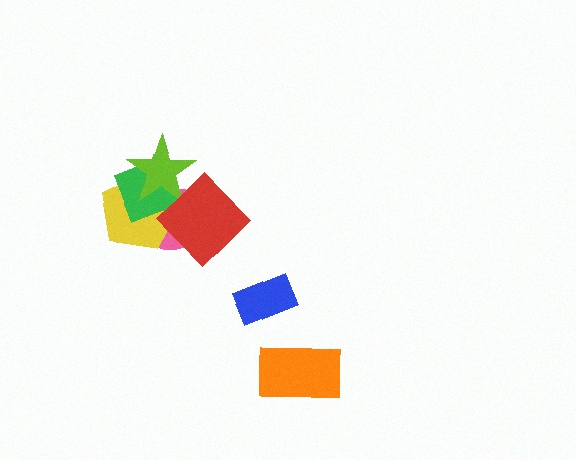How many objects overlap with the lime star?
4 objects overlap with the lime star.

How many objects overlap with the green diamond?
4 objects overlap with the green diamond.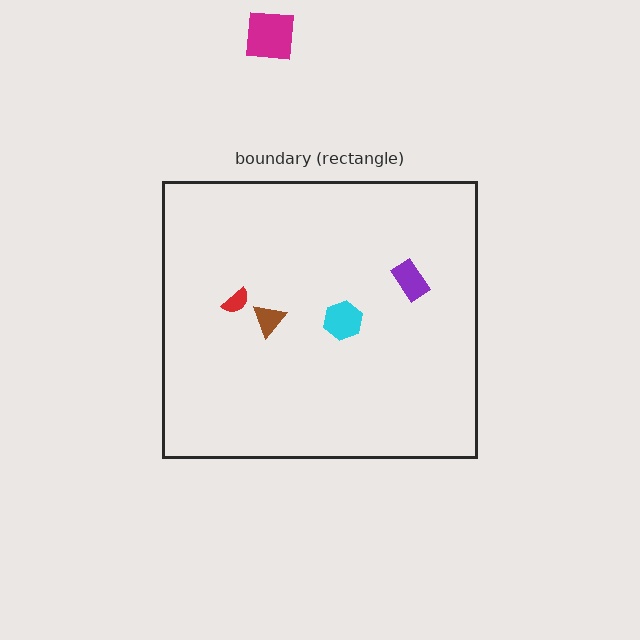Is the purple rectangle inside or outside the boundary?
Inside.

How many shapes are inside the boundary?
4 inside, 1 outside.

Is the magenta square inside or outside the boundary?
Outside.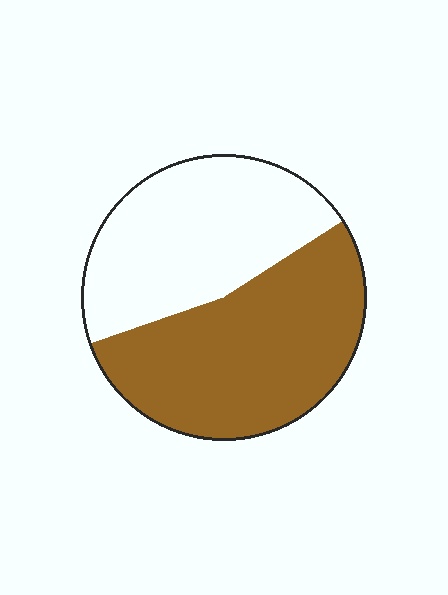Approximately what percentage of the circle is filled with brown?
Approximately 55%.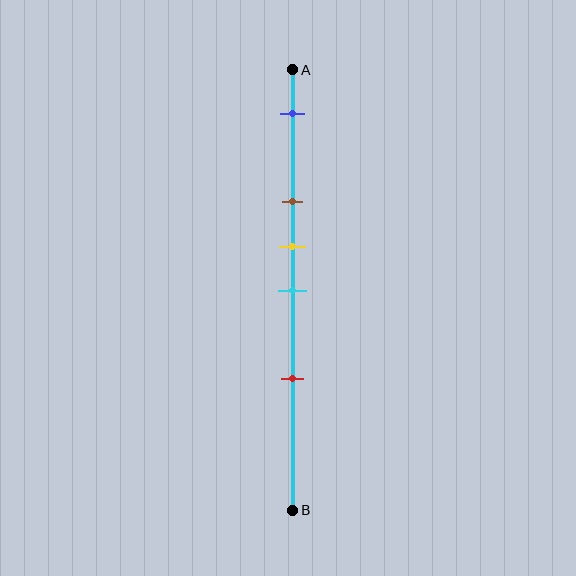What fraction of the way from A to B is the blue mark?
The blue mark is approximately 10% (0.1) of the way from A to B.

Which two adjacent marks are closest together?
The yellow and cyan marks are the closest adjacent pair.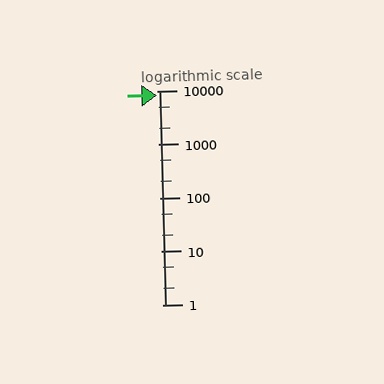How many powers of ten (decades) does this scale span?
The scale spans 4 decades, from 1 to 10000.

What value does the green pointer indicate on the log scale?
The pointer indicates approximately 8300.